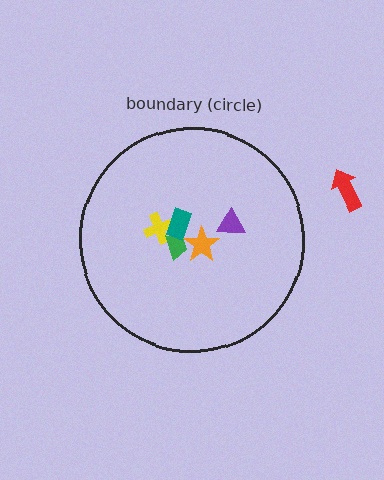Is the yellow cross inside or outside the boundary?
Inside.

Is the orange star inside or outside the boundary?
Inside.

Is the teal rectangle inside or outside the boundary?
Inside.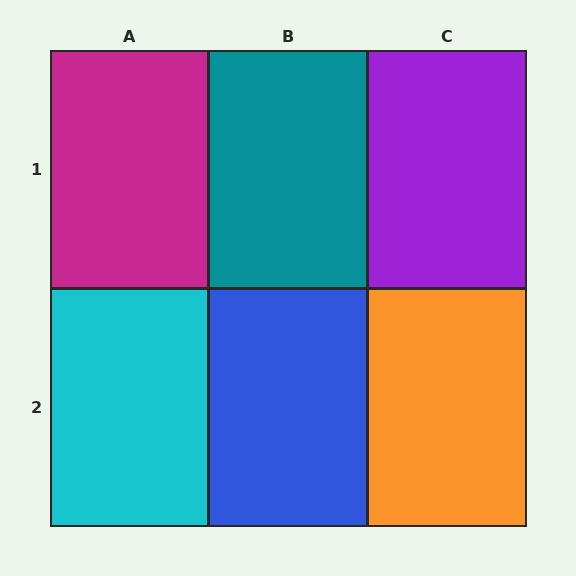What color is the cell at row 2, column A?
Cyan.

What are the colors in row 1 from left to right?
Magenta, teal, purple.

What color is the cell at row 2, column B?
Blue.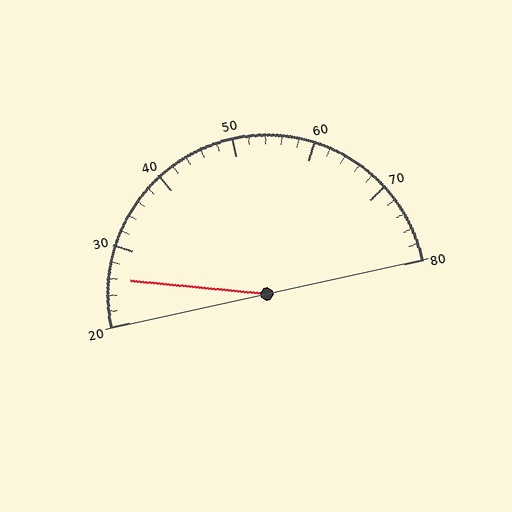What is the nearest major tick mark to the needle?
The nearest major tick mark is 30.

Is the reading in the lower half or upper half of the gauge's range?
The reading is in the lower half of the range (20 to 80).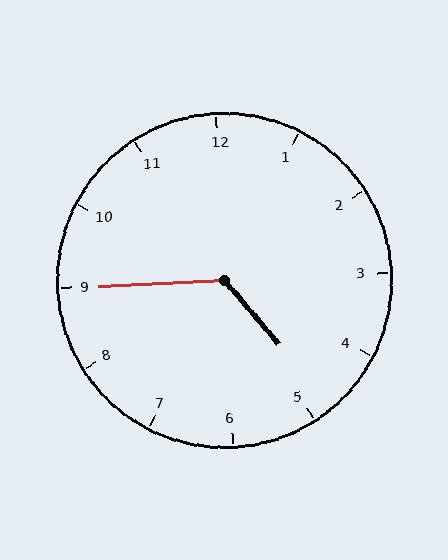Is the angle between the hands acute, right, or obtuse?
It is obtuse.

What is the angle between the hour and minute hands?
Approximately 128 degrees.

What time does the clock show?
4:45.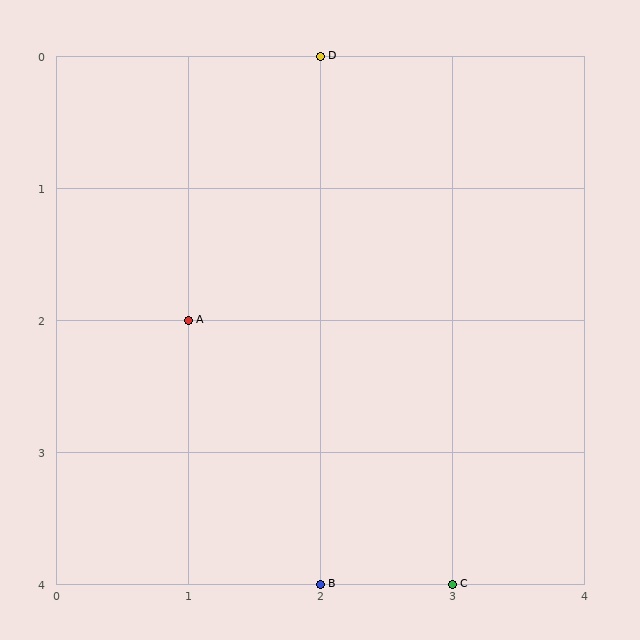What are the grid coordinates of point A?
Point A is at grid coordinates (1, 2).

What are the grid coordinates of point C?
Point C is at grid coordinates (3, 4).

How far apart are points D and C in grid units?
Points D and C are 1 column and 4 rows apart (about 4.1 grid units diagonally).